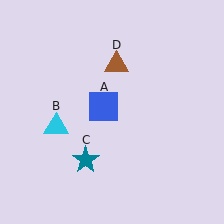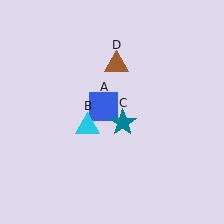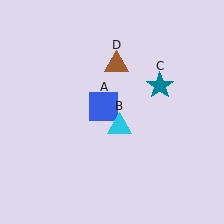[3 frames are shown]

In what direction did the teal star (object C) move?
The teal star (object C) moved up and to the right.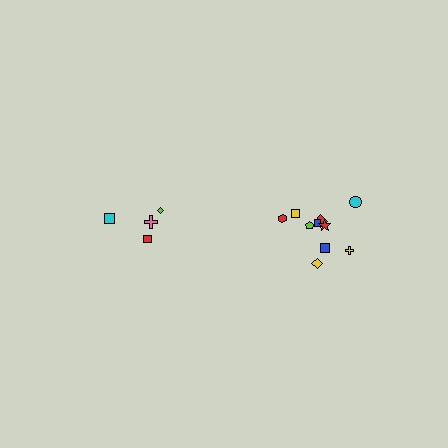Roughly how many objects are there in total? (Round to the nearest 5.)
Roughly 15 objects in total.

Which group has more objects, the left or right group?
The right group.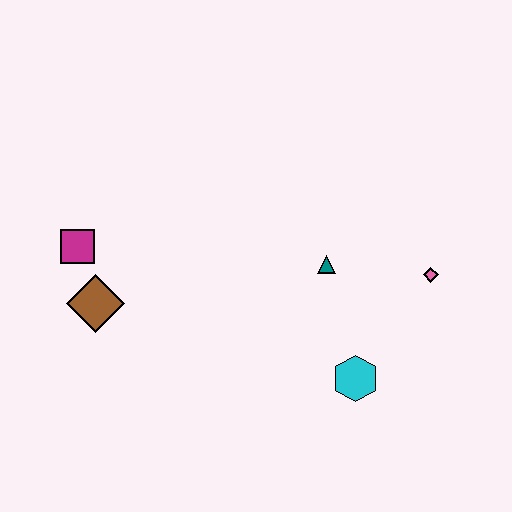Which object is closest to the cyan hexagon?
The teal triangle is closest to the cyan hexagon.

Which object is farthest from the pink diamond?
The magenta square is farthest from the pink diamond.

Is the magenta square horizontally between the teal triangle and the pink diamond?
No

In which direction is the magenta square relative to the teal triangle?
The magenta square is to the left of the teal triangle.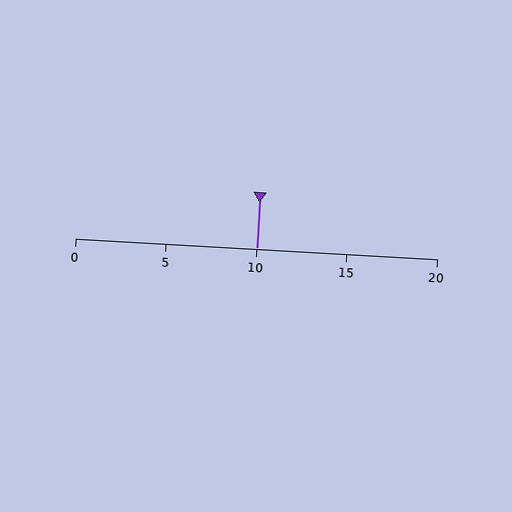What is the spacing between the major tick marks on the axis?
The major ticks are spaced 5 apart.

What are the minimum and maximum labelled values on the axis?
The axis runs from 0 to 20.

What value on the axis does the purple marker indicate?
The marker indicates approximately 10.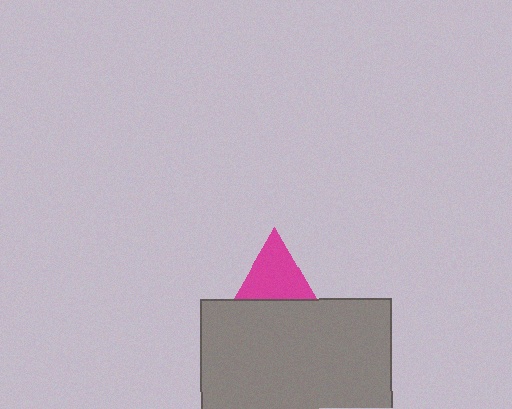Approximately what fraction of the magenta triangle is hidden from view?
Roughly 33% of the magenta triangle is hidden behind the gray rectangle.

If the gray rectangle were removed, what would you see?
You would see the complete magenta triangle.